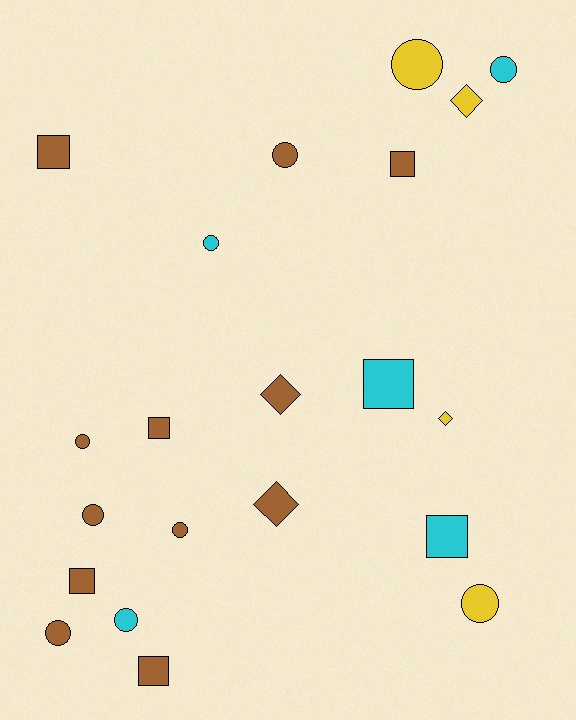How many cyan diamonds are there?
There are no cyan diamonds.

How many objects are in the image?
There are 21 objects.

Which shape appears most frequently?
Circle, with 10 objects.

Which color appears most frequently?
Brown, with 12 objects.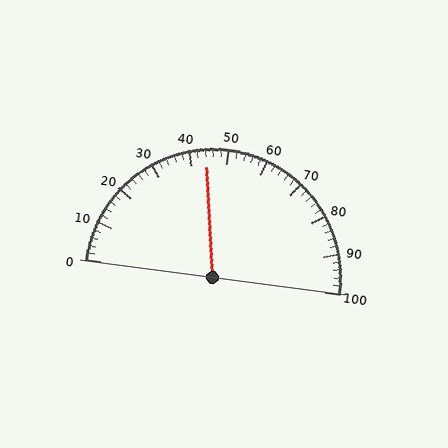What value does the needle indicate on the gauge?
The needle indicates approximately 44.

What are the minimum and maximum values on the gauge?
The gauge ranges from 0 to 100.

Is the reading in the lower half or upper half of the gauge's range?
The reading is in the lower half of the range (0 to 100).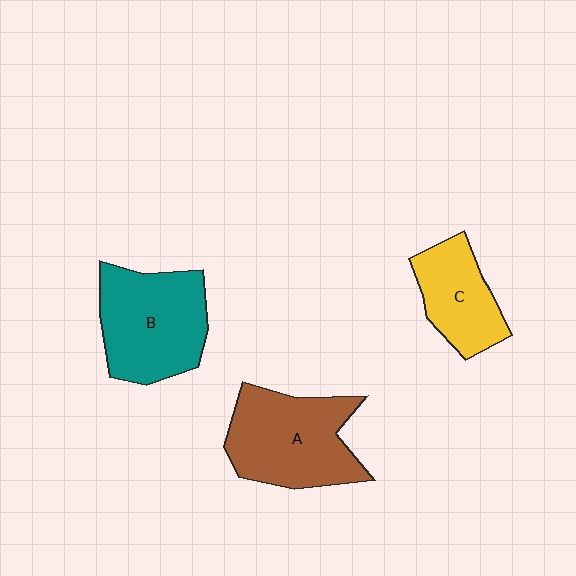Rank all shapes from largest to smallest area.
From largest to smallest: A (brown), B (teal), C (yellow).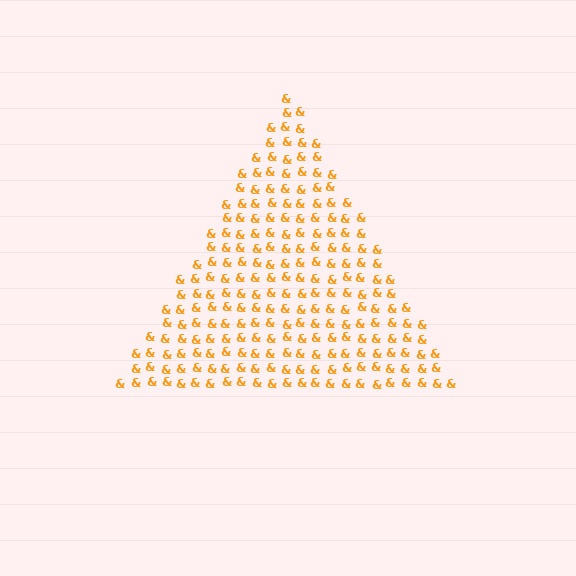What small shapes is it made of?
It is made of small ampersands.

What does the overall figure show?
The overall figure shows a triangle.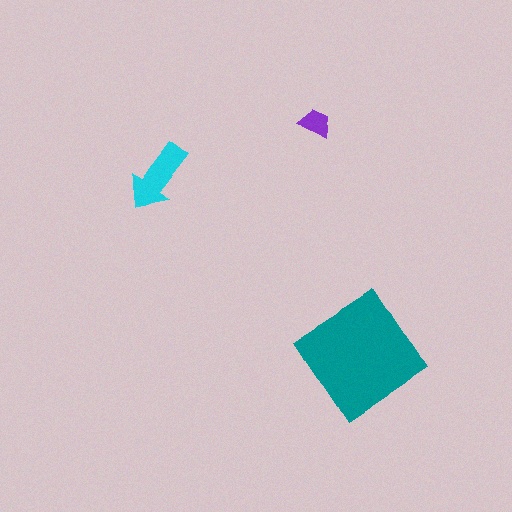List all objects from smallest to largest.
The purple trapezoid, the cyan arrow, the teal diamond.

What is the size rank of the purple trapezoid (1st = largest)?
3rd.